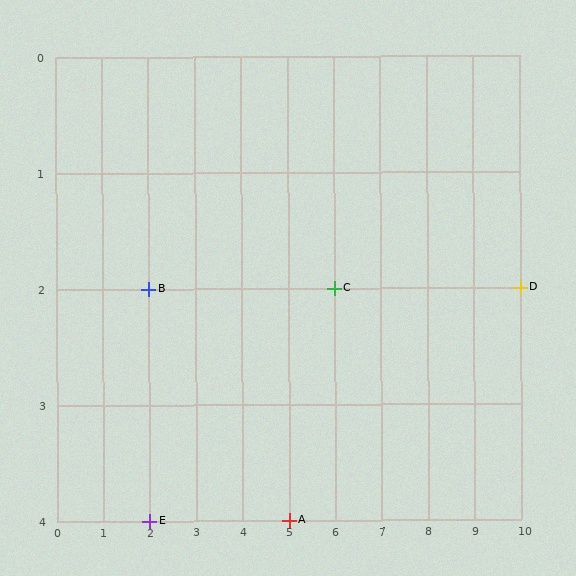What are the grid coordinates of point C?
Point C is at grid coordinates (6, 2).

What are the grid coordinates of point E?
Point E is at grid coordinates (2, 4).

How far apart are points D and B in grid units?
Points D and B are 8 columns apart.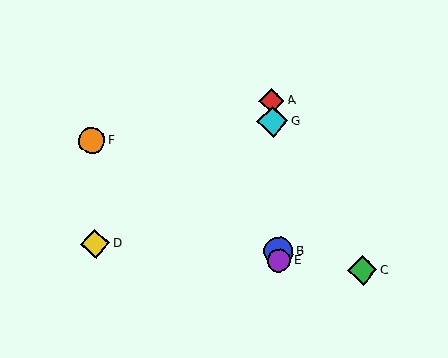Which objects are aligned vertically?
Objects A, B, E, G are aligned vertically.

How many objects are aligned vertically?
4 objects (A, B, E, G) are aligned vertically.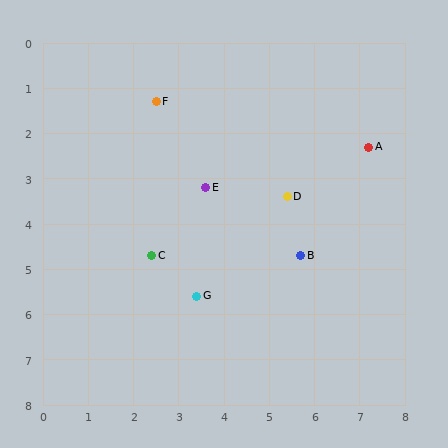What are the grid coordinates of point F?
Point F is at approximately (2.5, 1.3).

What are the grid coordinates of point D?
Point D is at approximately (5.4, 3.4).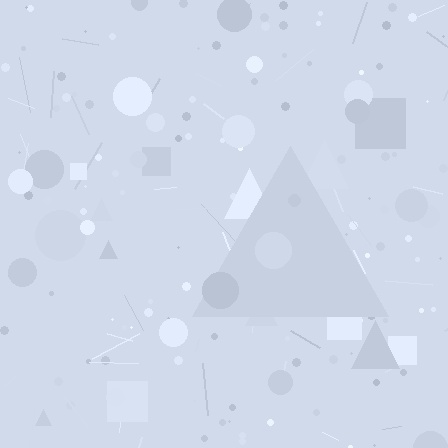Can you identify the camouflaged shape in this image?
The camouflaged shape is a triangle.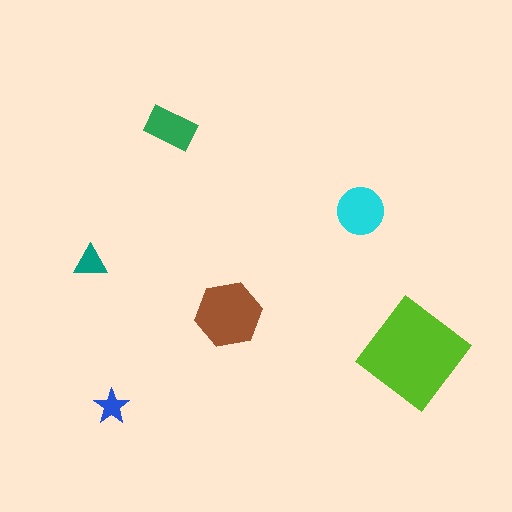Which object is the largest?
The lime diamond.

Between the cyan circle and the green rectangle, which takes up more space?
The cyan circle.